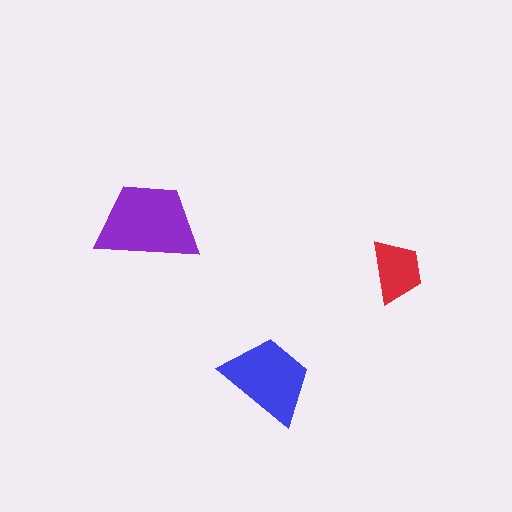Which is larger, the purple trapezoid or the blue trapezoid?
The purple one.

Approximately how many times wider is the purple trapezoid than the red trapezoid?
About 1.5 times wider.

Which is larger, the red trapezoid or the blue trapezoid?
The blue one.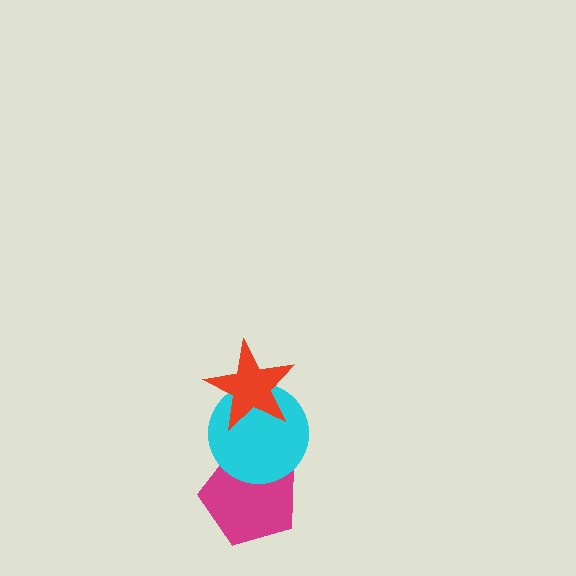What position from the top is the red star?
The red star is 1st from the top.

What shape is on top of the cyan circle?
The red star is on top of the cyan circle.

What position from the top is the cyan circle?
The cyan circle is 2nd from the top.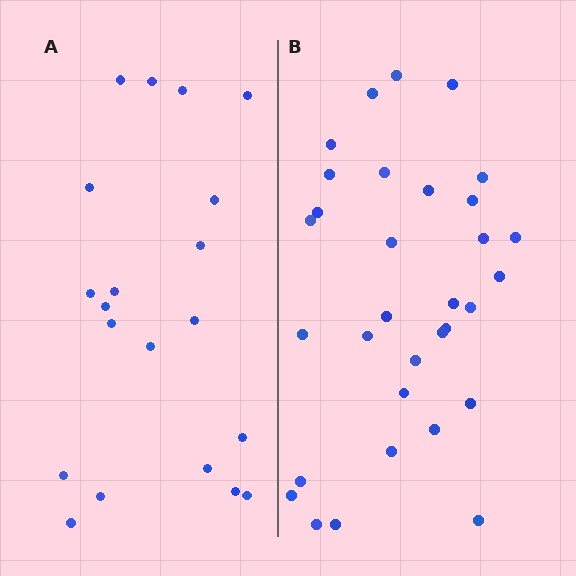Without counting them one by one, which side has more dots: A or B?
Region B (the right region) has more dots.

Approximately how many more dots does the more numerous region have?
Region B has roughly 12 or so more dots than region A.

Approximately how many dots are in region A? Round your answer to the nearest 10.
About 20 dots.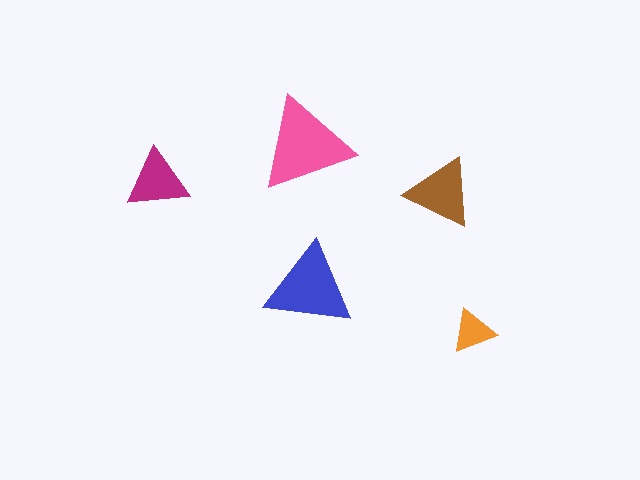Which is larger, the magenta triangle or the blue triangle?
The blue one.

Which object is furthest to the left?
The magenta triangle is leftmost.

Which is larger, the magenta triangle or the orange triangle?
The magenta one.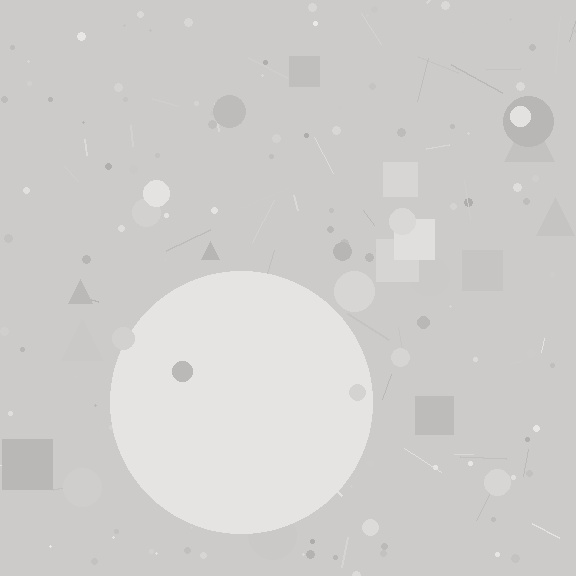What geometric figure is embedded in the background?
A circle is embedded in the background.